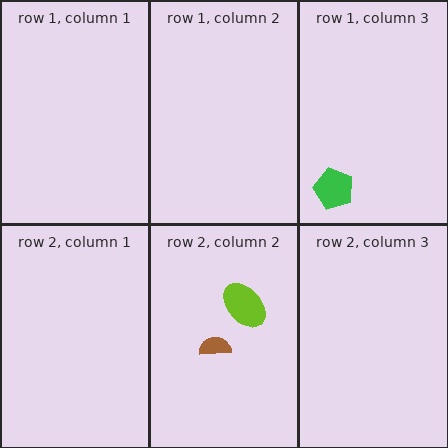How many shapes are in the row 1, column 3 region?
1.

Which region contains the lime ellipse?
The row 2, column 2 region.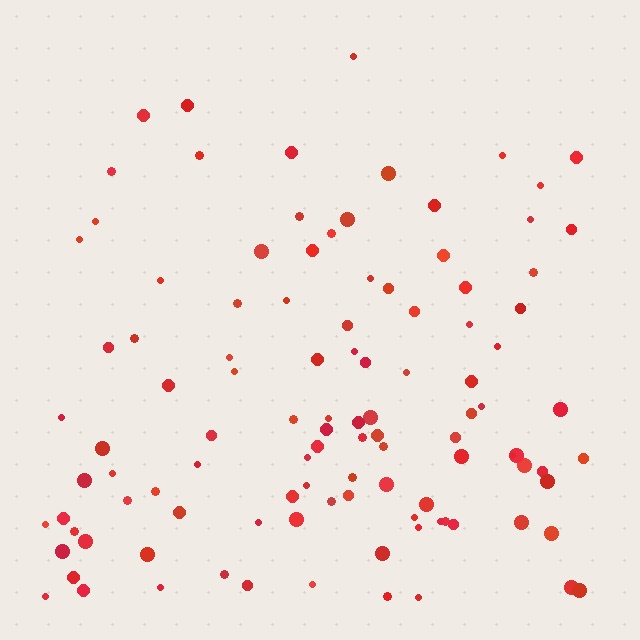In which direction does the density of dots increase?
From top to bottom, with the bottom side densest.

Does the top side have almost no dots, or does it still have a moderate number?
Still a moderate number, just noticeably fewer than the bottom.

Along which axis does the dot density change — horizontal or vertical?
Vertical.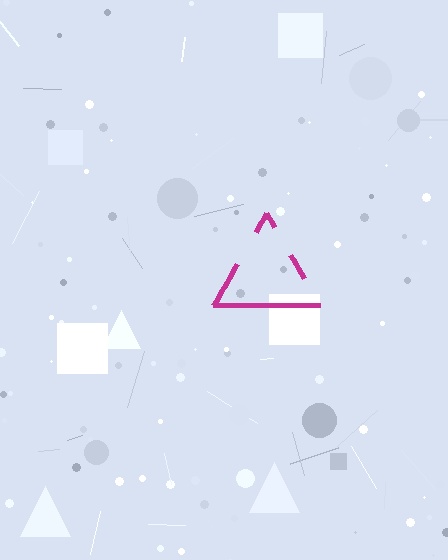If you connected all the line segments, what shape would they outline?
They would outline a triangle.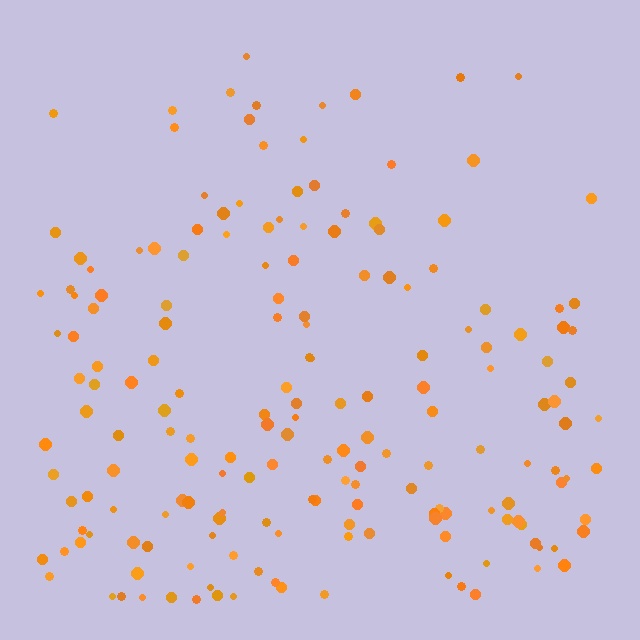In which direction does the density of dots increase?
From top to bottom, with the bottom side densest.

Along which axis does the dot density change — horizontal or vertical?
Vertical.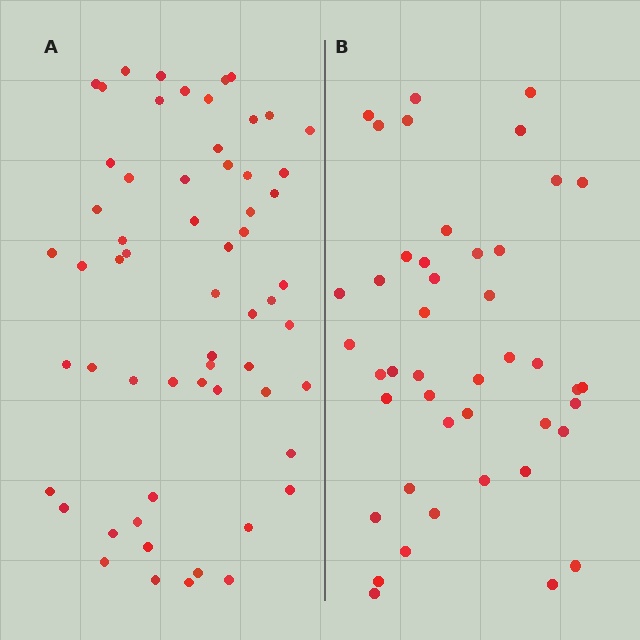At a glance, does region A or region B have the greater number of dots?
Region A (the left region) has more dots.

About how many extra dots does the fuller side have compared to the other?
Region A has approximately 15 more dots than region B.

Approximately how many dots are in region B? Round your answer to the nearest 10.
About 40 dots. (The exact count is 44, which rounds to 40.)